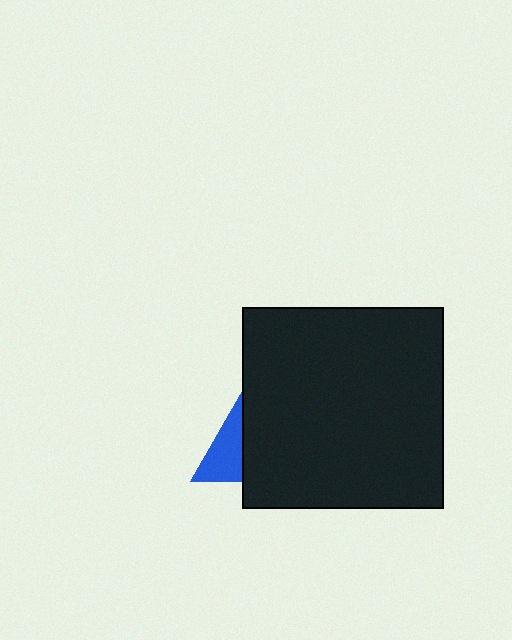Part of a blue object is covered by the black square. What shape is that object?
It is a triangle.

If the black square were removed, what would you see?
You would see the complete blue triangle.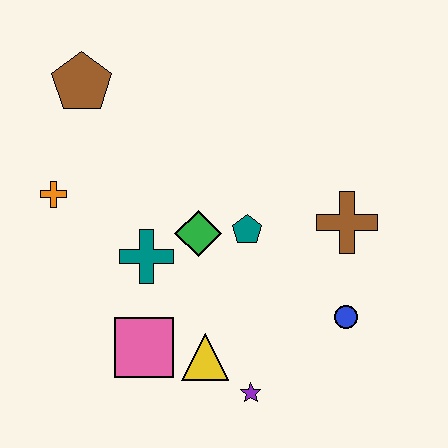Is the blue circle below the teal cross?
Yes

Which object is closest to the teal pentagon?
The green diamond is closest to the teal pentagon.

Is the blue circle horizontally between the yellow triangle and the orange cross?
No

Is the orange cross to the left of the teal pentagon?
Yes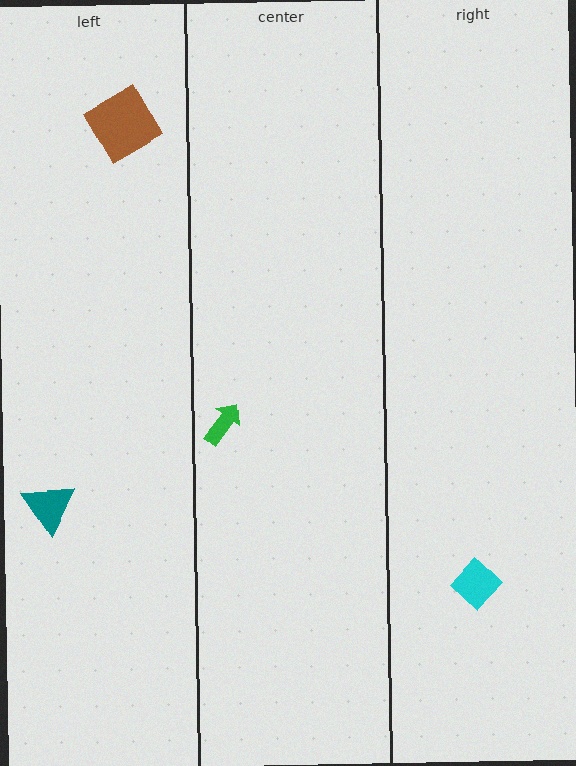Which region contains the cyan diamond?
The right region.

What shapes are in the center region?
The green arrow.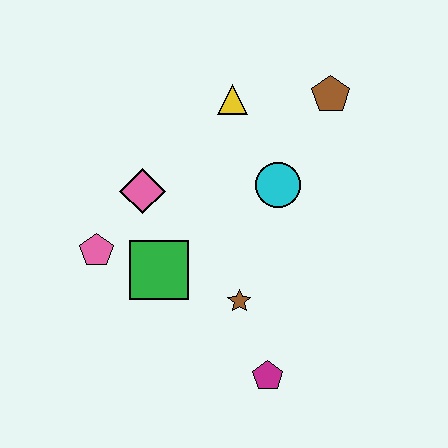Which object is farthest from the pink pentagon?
The brown pentagon is farthest from the pink pentagon.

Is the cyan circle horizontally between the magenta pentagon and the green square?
No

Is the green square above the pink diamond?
No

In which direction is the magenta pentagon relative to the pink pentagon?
The magenta pentagon is to the right of the pink pentagon.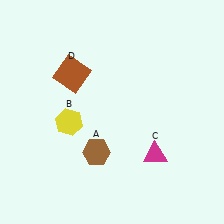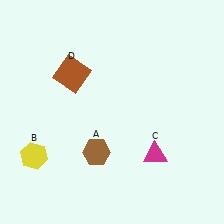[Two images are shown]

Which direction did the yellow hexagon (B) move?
The yellow hexagon (B) moved left.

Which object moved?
The yellow hexagon (B) moved left.